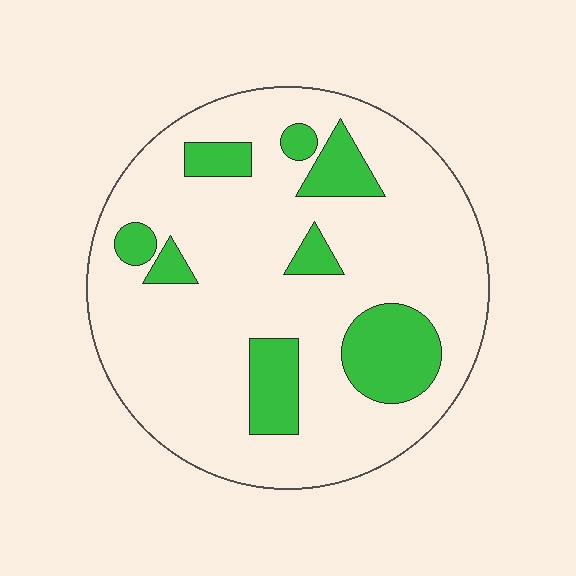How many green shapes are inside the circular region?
8.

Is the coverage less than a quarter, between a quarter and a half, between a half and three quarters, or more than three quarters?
Less than a quarter.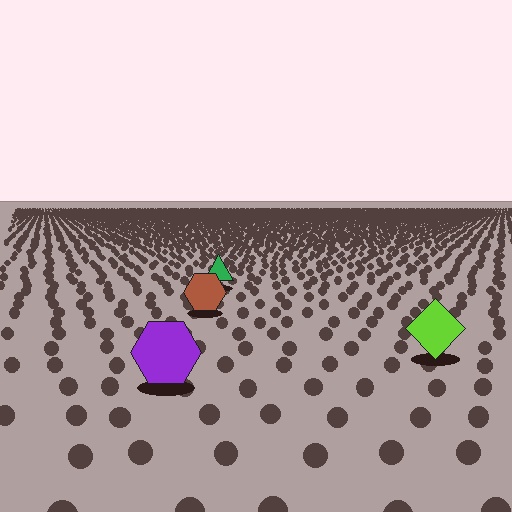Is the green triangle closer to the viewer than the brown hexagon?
No. The brown hexagon is closer — you can tell from the texture gradient: the ground texture is coarser near it.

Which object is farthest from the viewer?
The green triangle is farthest from the viewer. It appears smaller and the ground texture around it is denser.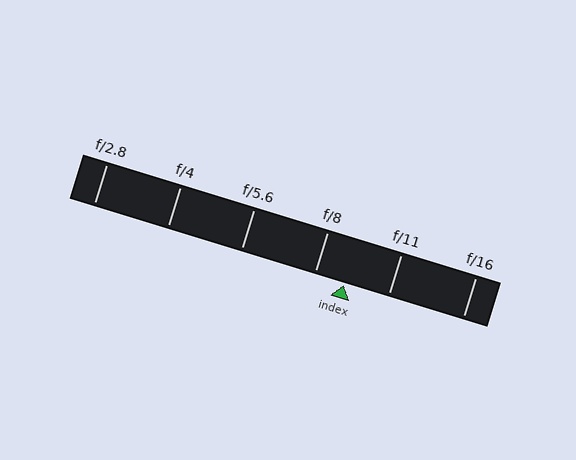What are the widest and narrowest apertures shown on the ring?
The widest aperture shown is f/2.8 and the narrowest is f/16.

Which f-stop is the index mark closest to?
The index mark is closest to f/8.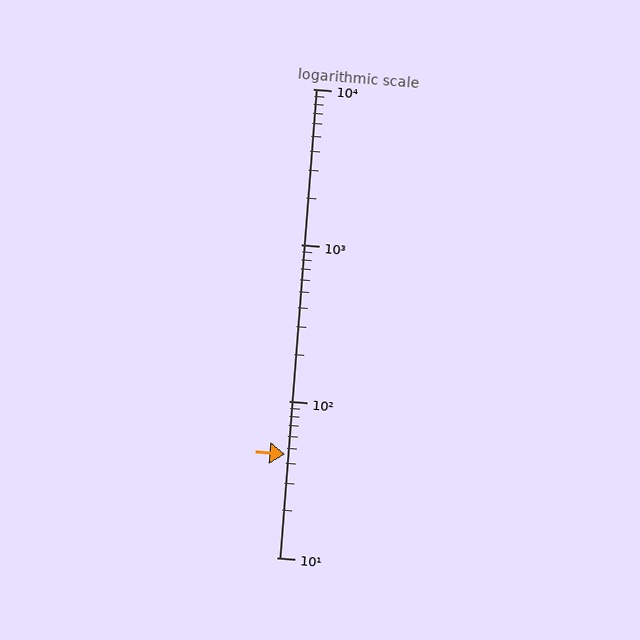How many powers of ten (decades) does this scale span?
The scale spans 3 decades, from 10 to 10000.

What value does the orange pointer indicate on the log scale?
The pointer indicates approximately 46.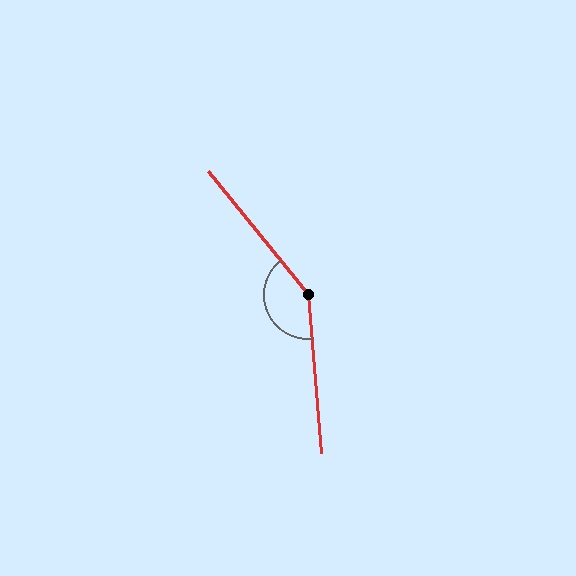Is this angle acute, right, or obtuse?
It is obtuse.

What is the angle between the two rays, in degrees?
Approximately 146 degrees.